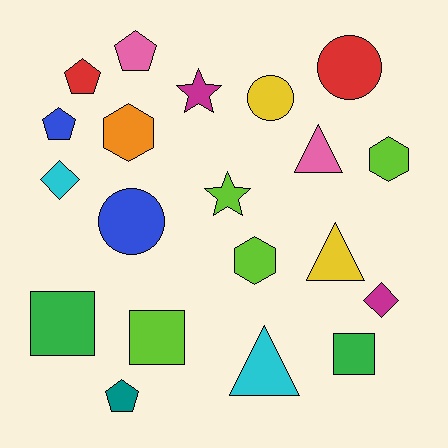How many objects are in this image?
There are 20 objects.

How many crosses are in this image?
There are no crosses.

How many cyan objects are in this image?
There are 2 cyan objects.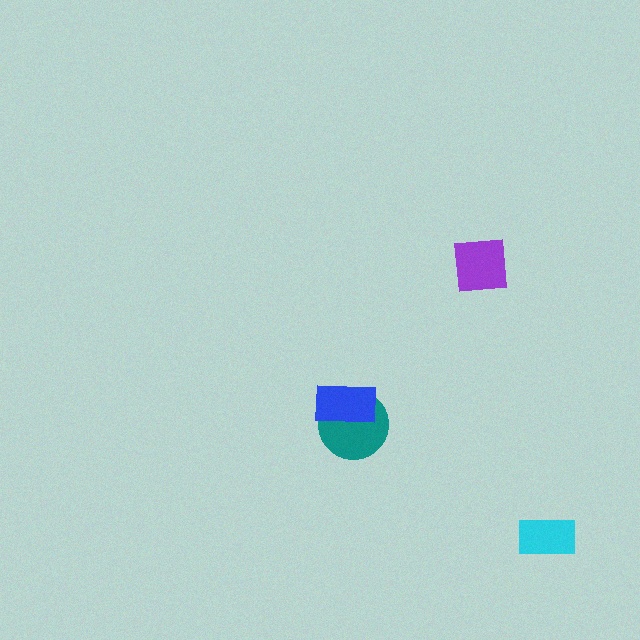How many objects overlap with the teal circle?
1 object overlaps with the teal circle.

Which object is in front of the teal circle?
The blue rectangle is in front of the teal circle.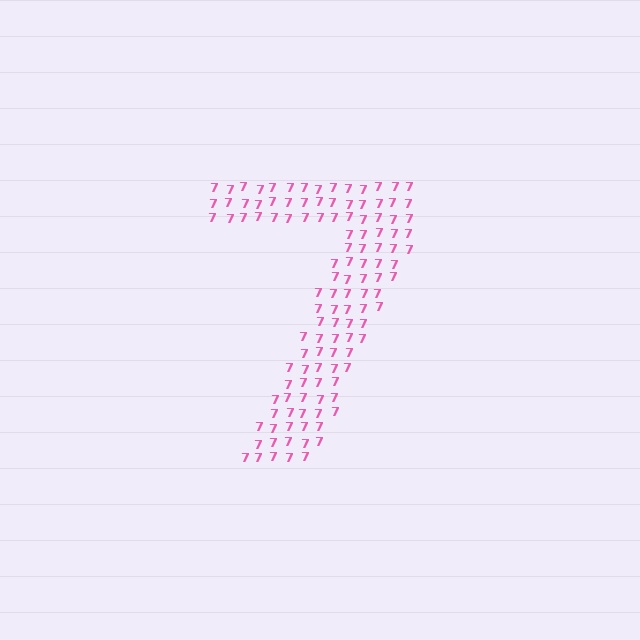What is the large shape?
The large shape is the digit 7.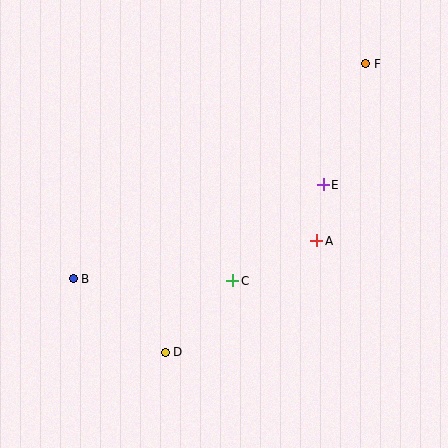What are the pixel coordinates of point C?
Point C is at (233, 281).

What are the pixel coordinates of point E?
Point E is at (323, 185).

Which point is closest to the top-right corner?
Point F is closest to the top-right corner.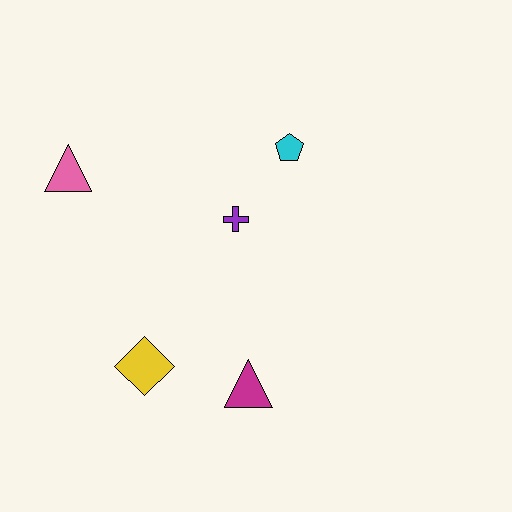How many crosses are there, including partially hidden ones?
There is 1 cross.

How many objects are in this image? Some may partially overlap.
There are 5 objects.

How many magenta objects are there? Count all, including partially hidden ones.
There is 1 magenta object.